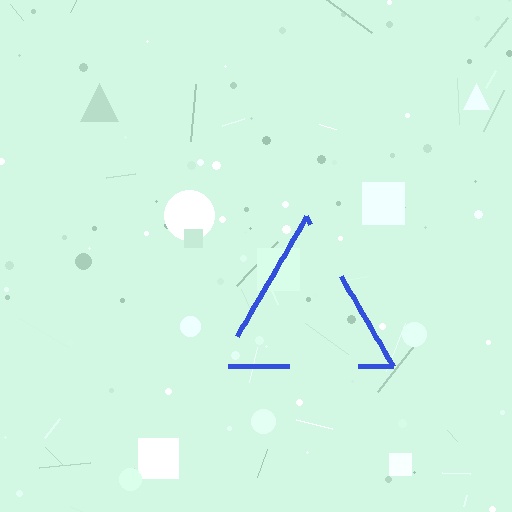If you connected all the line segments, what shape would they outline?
They would outline a triangle.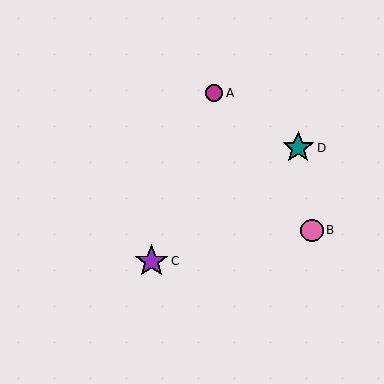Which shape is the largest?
The purple star (labeled C) is the largest.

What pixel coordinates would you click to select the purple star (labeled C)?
Click at (152, 261) to select the purple star C.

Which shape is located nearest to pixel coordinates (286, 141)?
The teal star (labeled D) at (298, 148) is nearest to that location.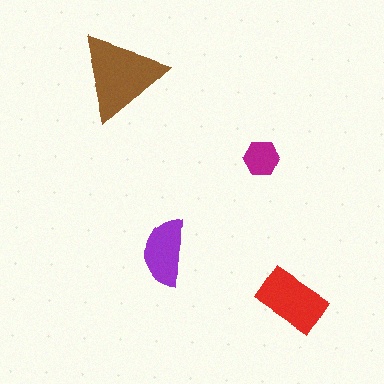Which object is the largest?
The brown triangle.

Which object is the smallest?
The magenta hexagon.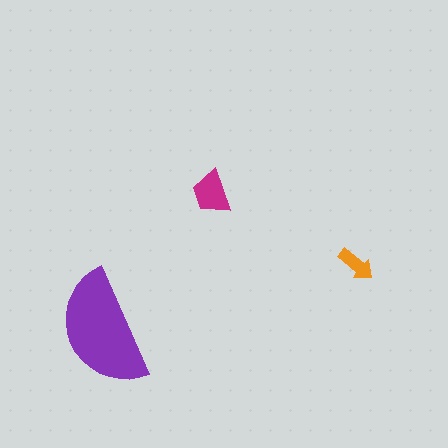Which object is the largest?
The purple semicircle.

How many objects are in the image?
There are 3 objects in the image.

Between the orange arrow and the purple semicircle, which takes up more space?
The purple semicircle.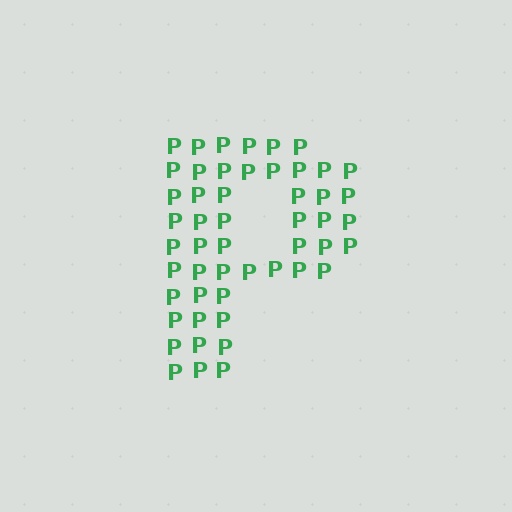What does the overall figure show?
The overall figure shows the letter P.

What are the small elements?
The small elements are letter P's.